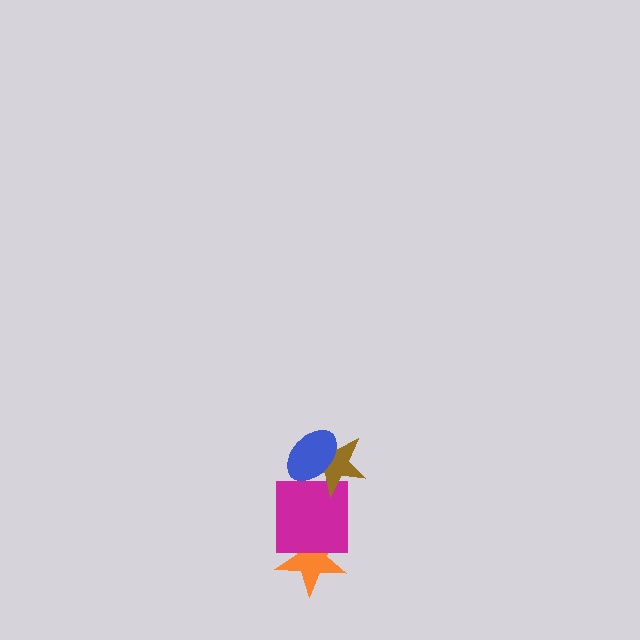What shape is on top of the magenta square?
The brown star is on top of the magenta square.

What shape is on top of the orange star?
The magenta square is on top of the orange star.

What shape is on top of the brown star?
The blue ellipse is on top of the brown star.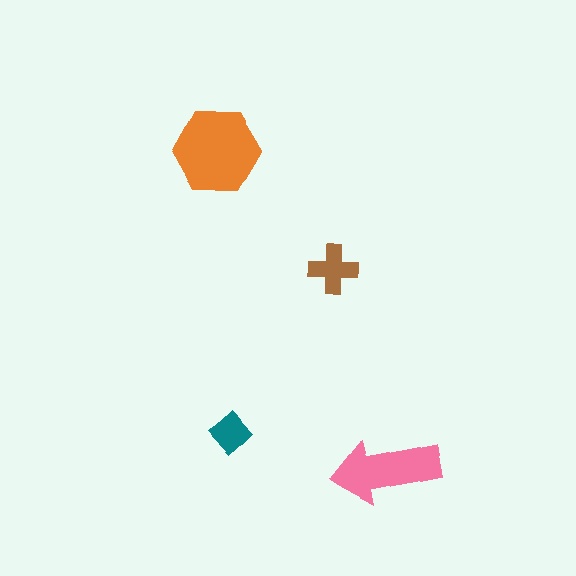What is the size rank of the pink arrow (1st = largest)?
2nd.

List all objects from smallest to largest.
The teal diamond, the brown cross, the pink arrow, the orange hexagon.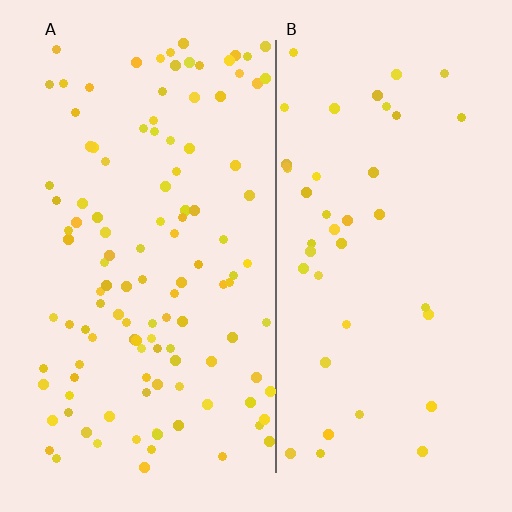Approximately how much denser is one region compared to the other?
Approximately 2.7× — region A over region B.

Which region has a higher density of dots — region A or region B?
A (the left).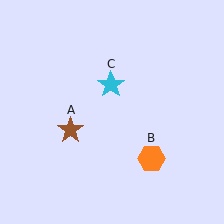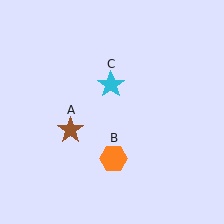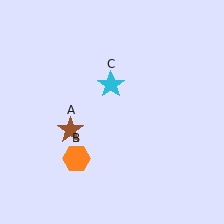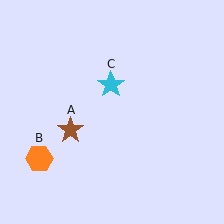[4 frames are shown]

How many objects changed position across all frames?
1 object changed position: orange hexagon (object B).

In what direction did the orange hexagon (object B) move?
The orange hexagon (object B) moved left.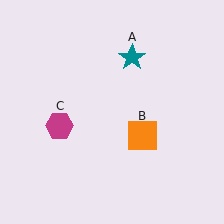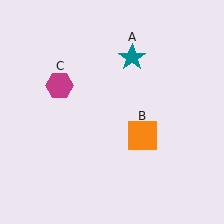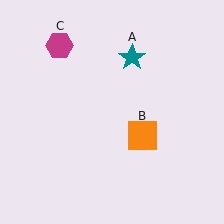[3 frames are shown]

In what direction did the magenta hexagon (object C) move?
The magenta hexagon (object C) moved up.